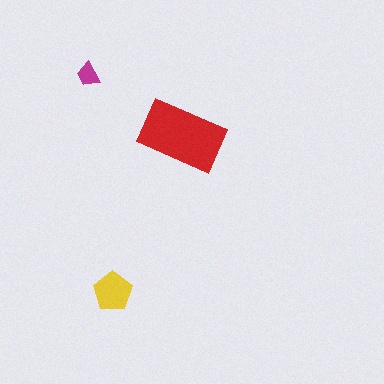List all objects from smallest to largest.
The magenta trapezoid, the yellow pentagon, the red rectangle.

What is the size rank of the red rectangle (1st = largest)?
1st.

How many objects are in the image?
There are 3 objects in the image.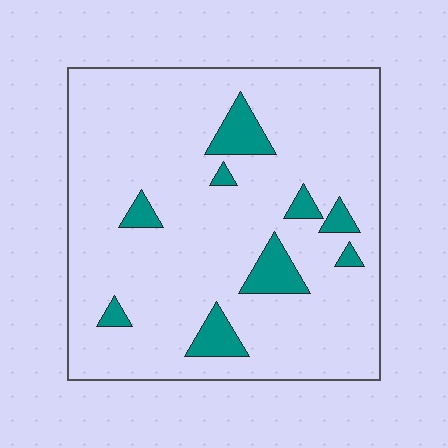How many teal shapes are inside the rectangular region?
9.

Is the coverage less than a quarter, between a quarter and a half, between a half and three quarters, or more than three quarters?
Less than a quarter.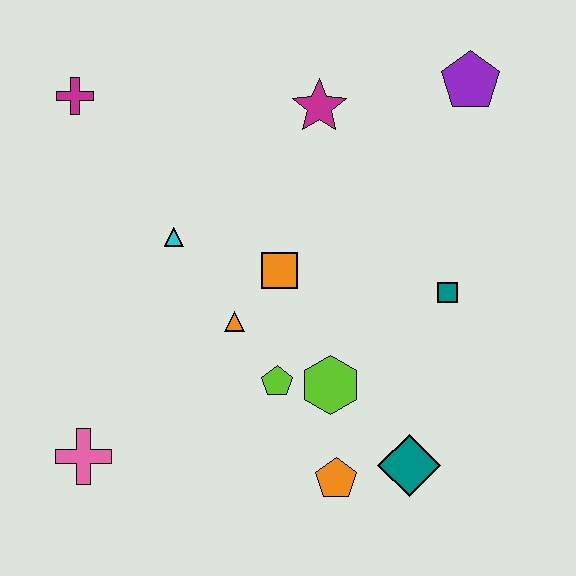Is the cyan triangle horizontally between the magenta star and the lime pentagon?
No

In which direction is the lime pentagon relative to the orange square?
The lime pentagon is below the orange square.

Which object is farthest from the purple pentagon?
The pink cross is farthest from the purple pentagon.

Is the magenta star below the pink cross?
No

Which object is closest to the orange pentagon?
The teal diamond is closest to the orange pentagon.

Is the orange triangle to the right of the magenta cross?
Yes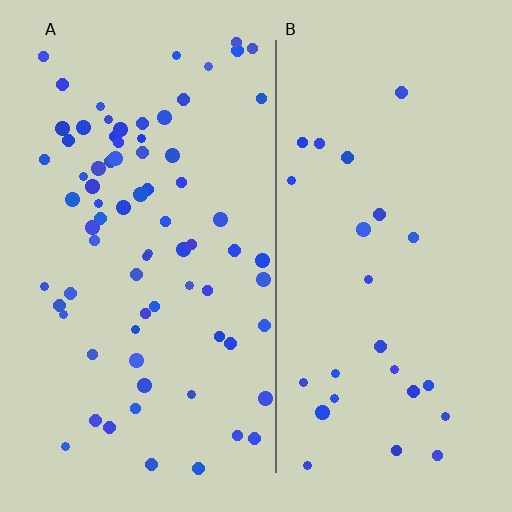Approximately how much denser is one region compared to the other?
Approximately 2.9× — region A over region B.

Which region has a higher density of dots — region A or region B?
A (the left).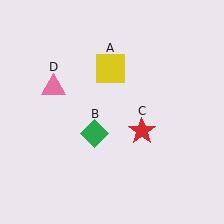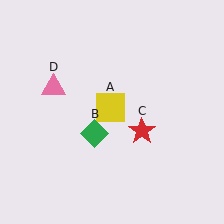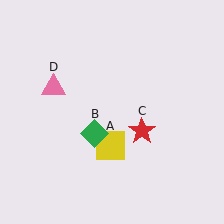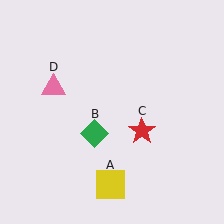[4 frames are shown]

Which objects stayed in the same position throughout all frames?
Green diamond (object B) and red star (object C) and pink triangle (object D) remained stationary.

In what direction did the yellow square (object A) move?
The yellow square (object A) moved down.